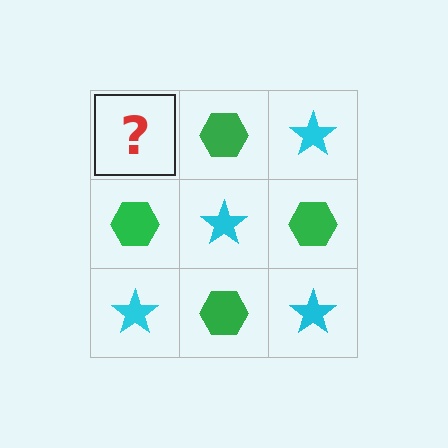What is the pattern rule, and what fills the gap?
The rule is that it alternates cyan star and green hexagon in a checkerboard pattern. The gap should be filled with a cyan star.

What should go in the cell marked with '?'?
The missing cell should contain a cyan star.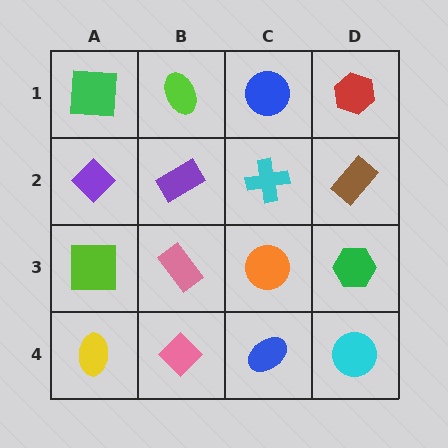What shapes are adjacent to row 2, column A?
A green square (row 1, column A), a lime square (row 3, column A), a purple rectangle (row 2, column B).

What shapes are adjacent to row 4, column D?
A green hexagon (row 3, column D), a blue ellipse (row 4, column C).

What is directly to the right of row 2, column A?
A purple rectangle.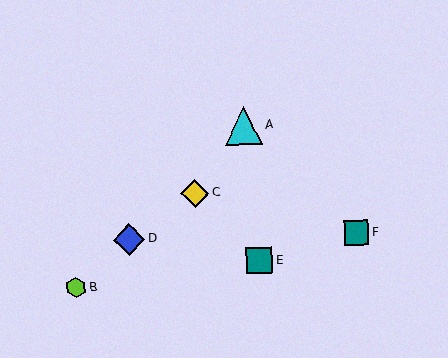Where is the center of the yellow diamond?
The center of the yellow diamond is at (195, 193).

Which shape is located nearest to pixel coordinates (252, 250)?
The teal square (labeled E) at (259, 261) is nearest to that location.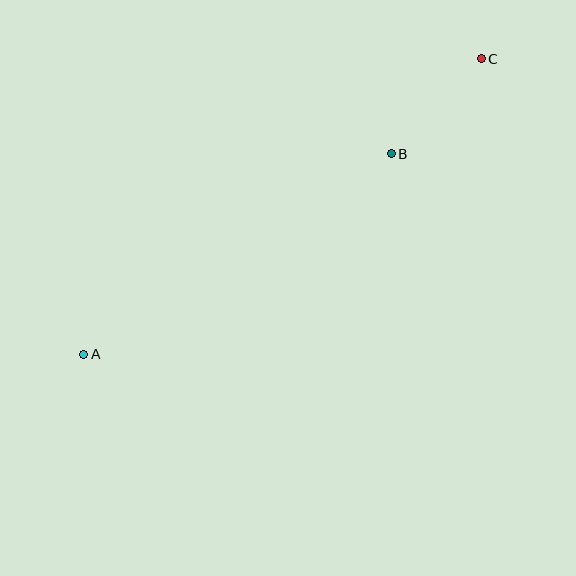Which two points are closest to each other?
Points B and C are closest to each other.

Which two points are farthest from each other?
Points A and C are farthest from each other.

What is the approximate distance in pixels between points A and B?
The distance between A and B is approximately 367 pixels.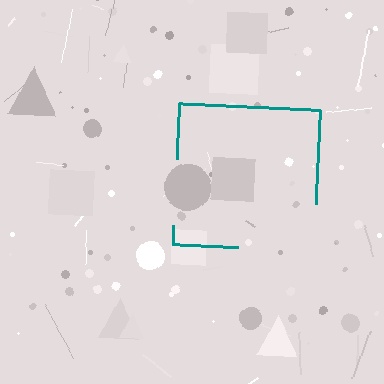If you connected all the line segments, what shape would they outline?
They would outline a square.